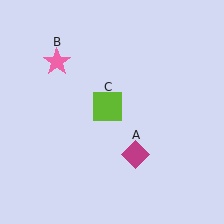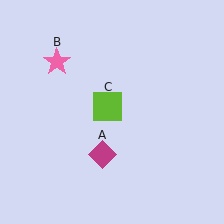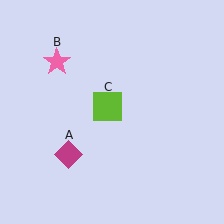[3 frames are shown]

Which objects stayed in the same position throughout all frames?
Pink star (object B) and lime square (object C) remained stationary.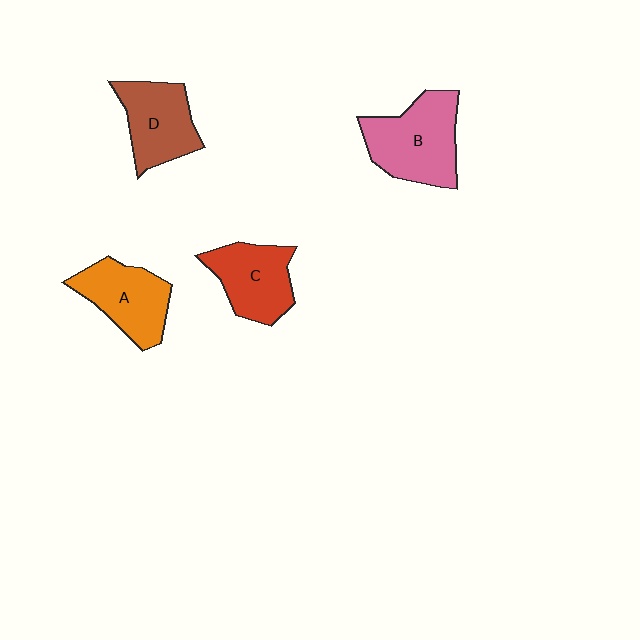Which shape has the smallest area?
Shape C (red).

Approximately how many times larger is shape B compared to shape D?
Approximately 1.3 times.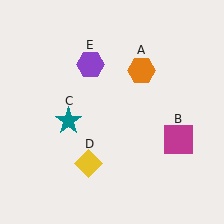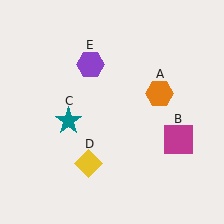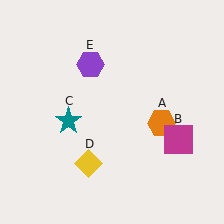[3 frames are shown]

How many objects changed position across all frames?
1 object changed position: orange hexagon (object A).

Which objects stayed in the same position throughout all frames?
Magenta square (object B) and teal star (object C) and yellow diamond (object D) and purple hexagon (object E) remained stationary.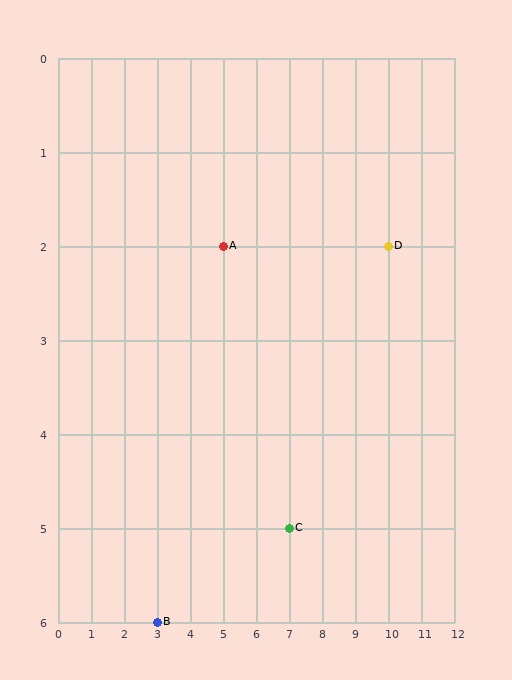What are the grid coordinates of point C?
Point C is at grid coordinates (7, 5).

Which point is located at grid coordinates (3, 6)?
Point B is at (3, 6).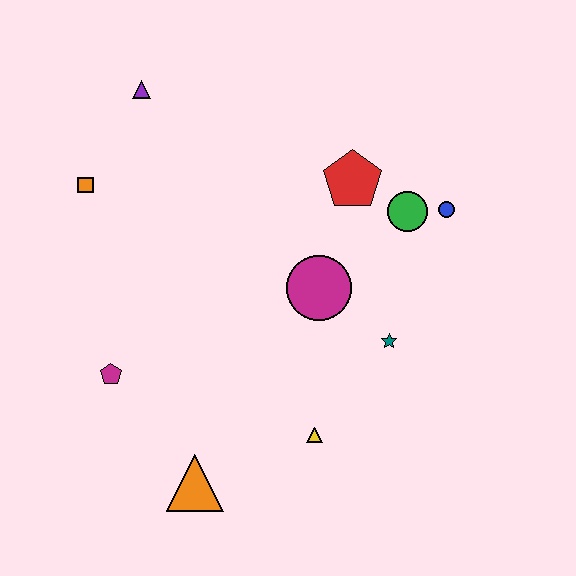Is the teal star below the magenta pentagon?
No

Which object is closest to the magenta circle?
The teal star is closest to the magenta circle.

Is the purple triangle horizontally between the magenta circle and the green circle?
No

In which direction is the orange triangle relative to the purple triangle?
The orange triangle is below the purple triangle.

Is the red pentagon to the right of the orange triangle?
Yes